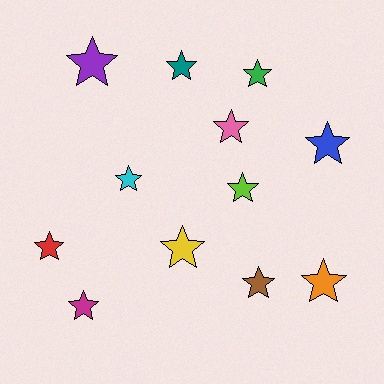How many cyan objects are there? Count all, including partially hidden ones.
There is 1 cyan object.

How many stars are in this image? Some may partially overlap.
There are 12 stars.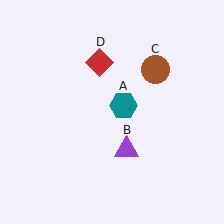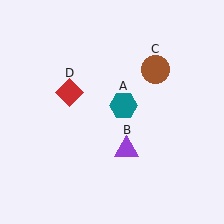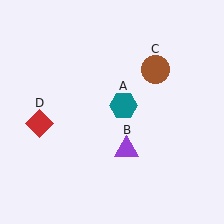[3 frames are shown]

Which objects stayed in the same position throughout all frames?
Teal hexagon (object A) and purple triangle (object B) and brown circle (object C) remained stationary.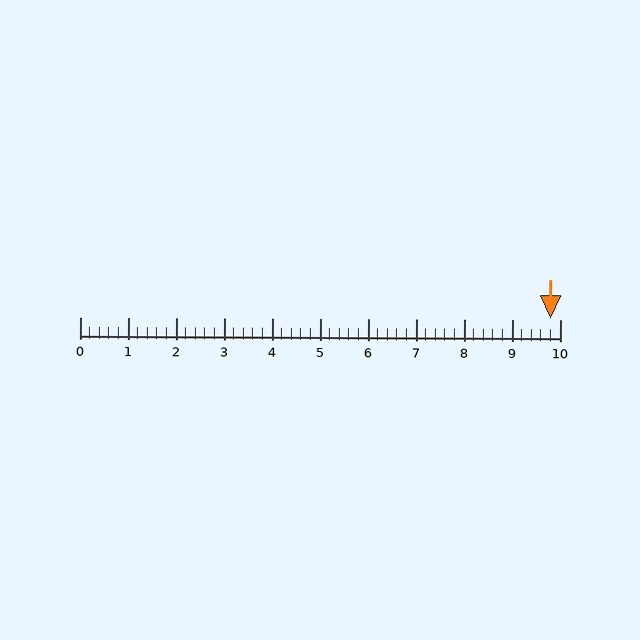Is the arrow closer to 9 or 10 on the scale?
The arrow is closer to 10.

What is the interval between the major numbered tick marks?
The major tick marks are spaced 1 units apart.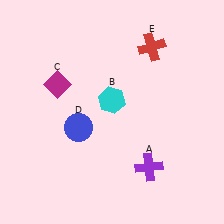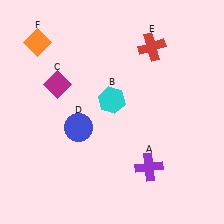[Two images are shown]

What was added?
An orange diamond (F) was added in Image 2.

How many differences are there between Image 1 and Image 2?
There is 1 difference between the two images.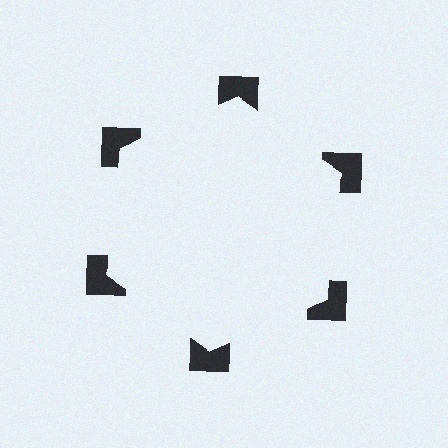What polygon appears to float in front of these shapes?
An illusory hexagon — its edges are inferred from the aligned wedge cuts in the notched squares, not physically drawn.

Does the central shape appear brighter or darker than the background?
It typically appears slightly brighter than the background, even though no actual brightness change is drawn.